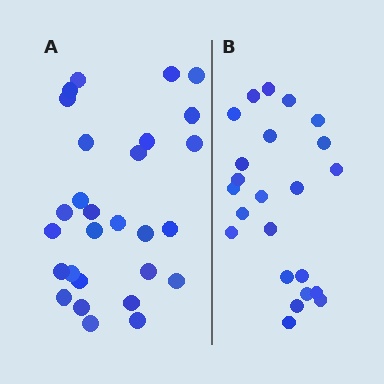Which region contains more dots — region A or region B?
Region A (the left region) has more dots.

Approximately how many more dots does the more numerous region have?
Region A has about 5 more dots than region B.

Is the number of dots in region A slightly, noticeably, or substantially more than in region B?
Region A has only slightly more — the two regions are fairly close. The ratio is roughly 1.2 to 1.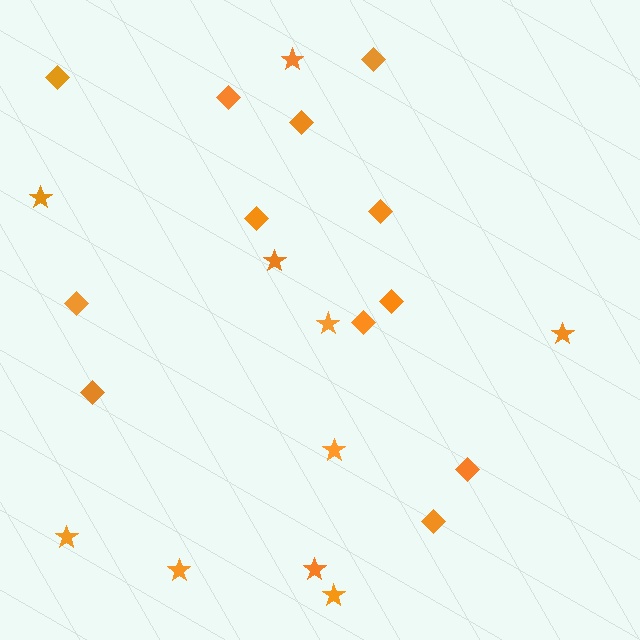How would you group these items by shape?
There are 2 groups: one group of stars (10) and one group of diamonds (12).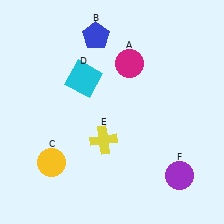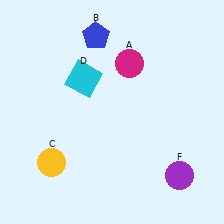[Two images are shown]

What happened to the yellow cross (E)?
The yellow cross (E) was removed in Image 2. It was in the bottom-left area of Image 1.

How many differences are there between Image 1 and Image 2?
There is 1 difference between the two images.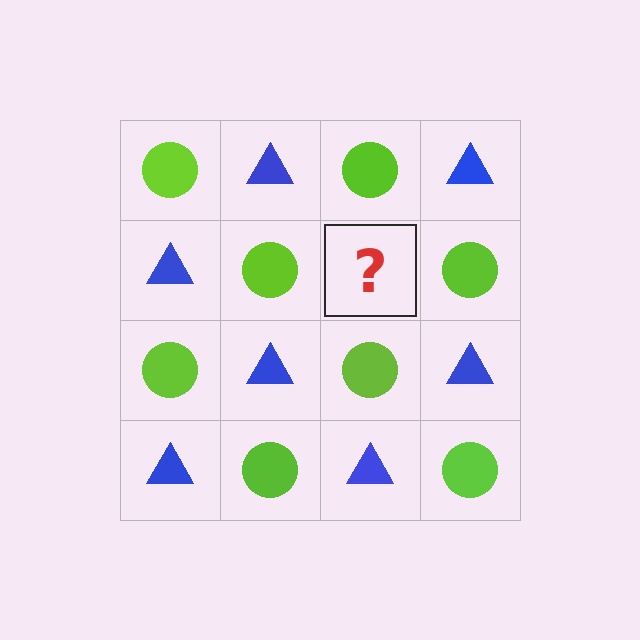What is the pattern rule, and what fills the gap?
The rule is that it alternates lime circle and blue triangle in a checkerboard pattern. The gap should be filled with a blue triangle.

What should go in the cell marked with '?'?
The missing cell should contain a blue triangle.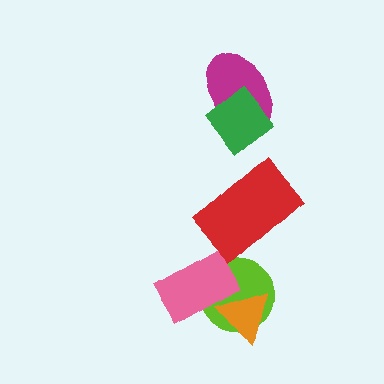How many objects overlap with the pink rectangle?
2 objects overlap with the pink rectangle.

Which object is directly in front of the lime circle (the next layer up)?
The orange triangle is directly in front of the lime circle.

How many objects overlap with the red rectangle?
0 objects overlap with the red rectangle.